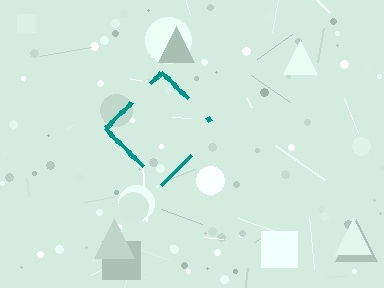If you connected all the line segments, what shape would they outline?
They would outline a diamond.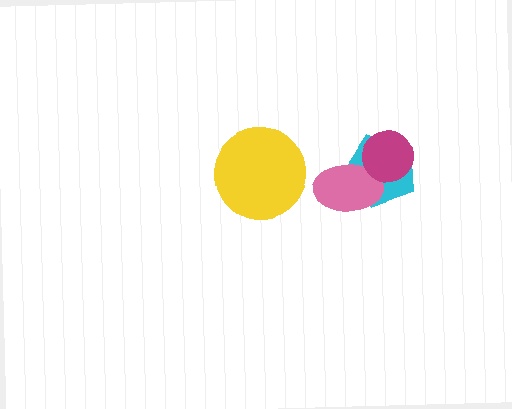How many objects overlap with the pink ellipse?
2 objects overlap with the pink ellipse.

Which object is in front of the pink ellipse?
The magenta circle is in front of the pink ellipse.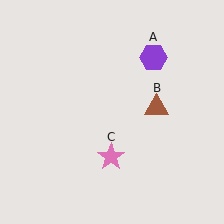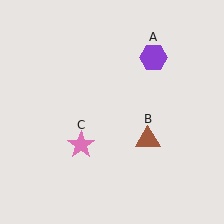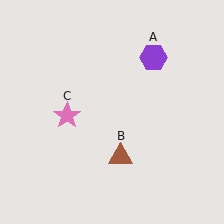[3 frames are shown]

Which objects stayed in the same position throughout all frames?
Purple hexagon (object A) remained stationary.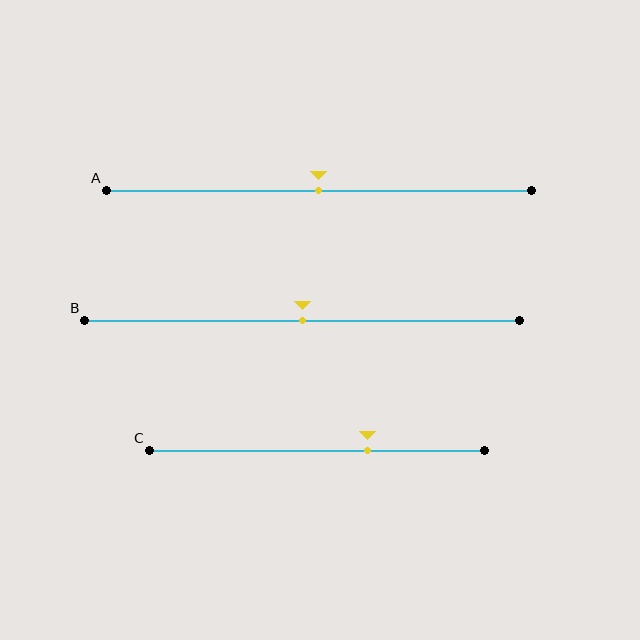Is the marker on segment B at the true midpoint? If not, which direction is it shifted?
Yes, the marker on segment B is at the true midpoint.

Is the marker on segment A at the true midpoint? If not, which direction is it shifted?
Yes, the marker on segment A is at the true midpoint.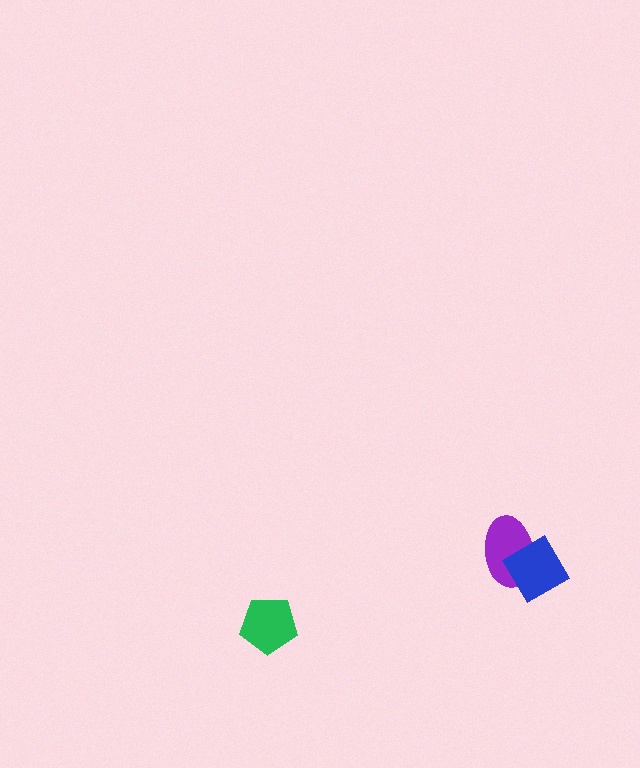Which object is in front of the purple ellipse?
The blue diamond is in front of the purple ellipse.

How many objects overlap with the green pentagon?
0 objects overlap with the green pentagon.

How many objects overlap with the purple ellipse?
1 object overlaps with the purple ellipse.